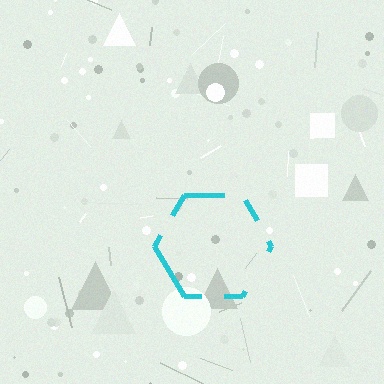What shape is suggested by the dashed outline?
The dashed outline suggests a hexagon.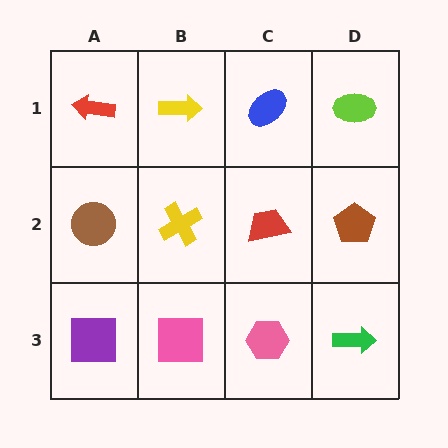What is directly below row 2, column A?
A purple square.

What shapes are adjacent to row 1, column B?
A yellow cross (row 2, column B), a red arrow (row 1, column A), a blue ellipse (row 1, column C).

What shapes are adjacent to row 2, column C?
A blue ellipse (row 1, column C), a pink hexagon (row 3, column C), a yellow cross (row 2, column B), a brown pentagon (row 2, column D).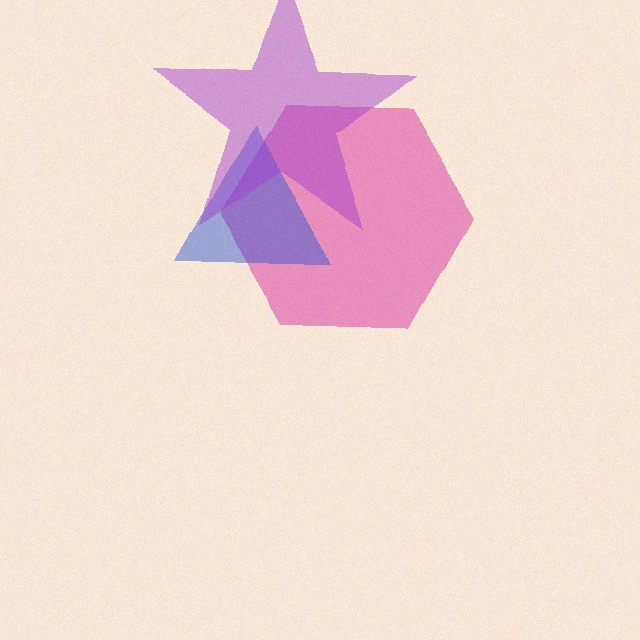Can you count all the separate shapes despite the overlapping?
Yes, there are 3 separate shapes.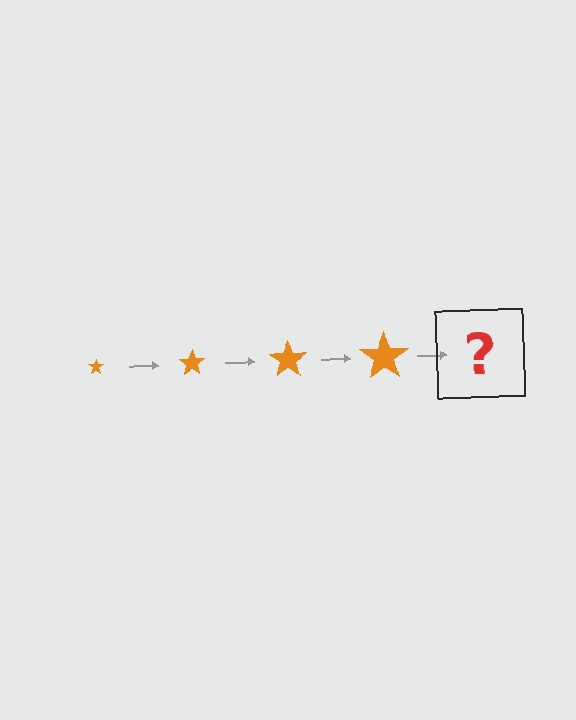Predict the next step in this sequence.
The next step is an orange star, larger than the previous one.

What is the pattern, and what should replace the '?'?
The pattern is that the star gets progressively larger each step. The '?' should be an orange star, larger than the previous one.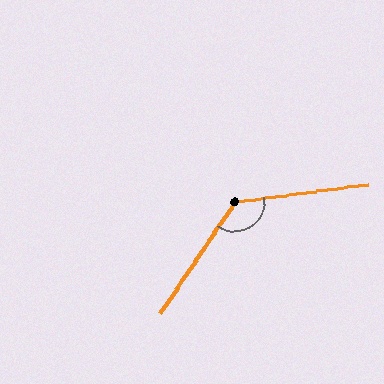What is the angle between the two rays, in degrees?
Approximately 132 degrees.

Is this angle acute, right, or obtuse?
It is obtuse.